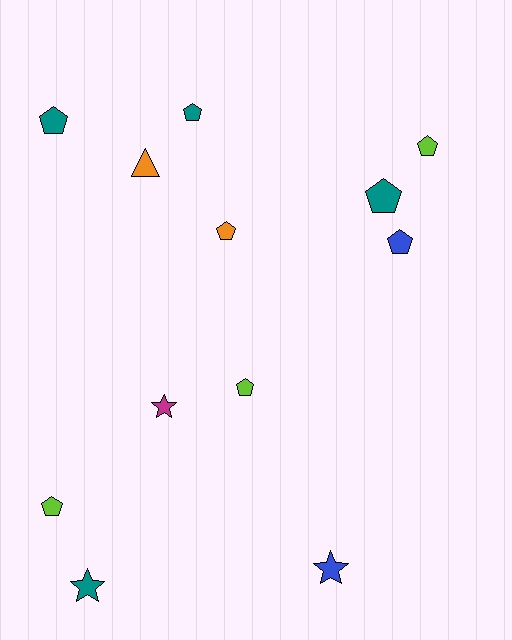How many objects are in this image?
There are 12 objects.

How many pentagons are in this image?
There are 8 pentagons.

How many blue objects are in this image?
There are 2 blue objects.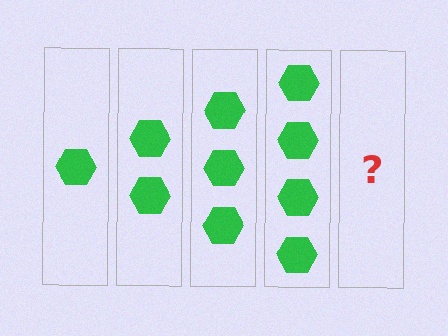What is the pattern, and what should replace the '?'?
The pattern is that each step adds one more hexagon. The '?' should be 5 hexagons.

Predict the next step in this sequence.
The next step is 5 hexagons.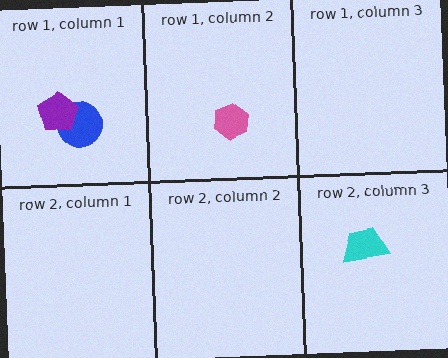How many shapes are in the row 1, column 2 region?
1.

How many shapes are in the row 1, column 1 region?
2.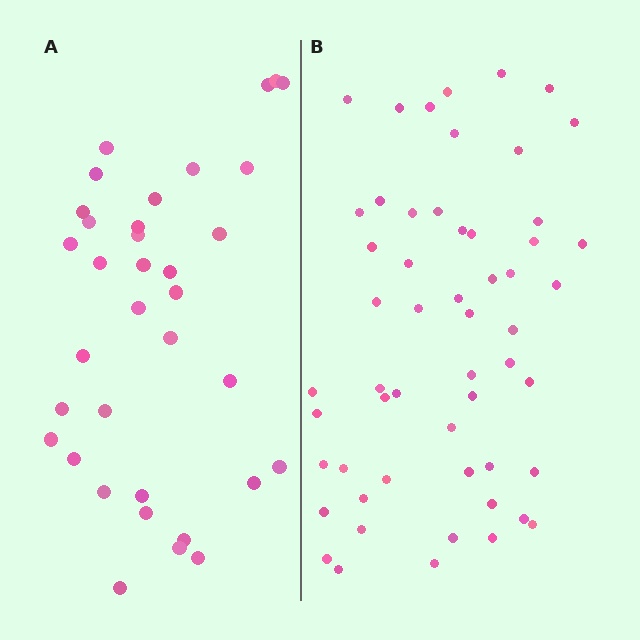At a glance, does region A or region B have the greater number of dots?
Region B (the right region) has more dots.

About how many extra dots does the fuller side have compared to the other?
Region B has approximately 20 more dots than region A.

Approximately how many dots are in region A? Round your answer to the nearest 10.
About 40 dots. (The exact count is 35, which rounds to 40.)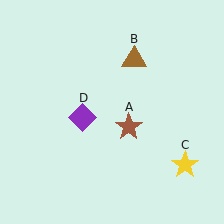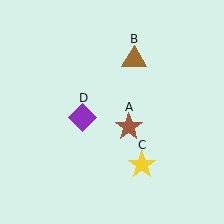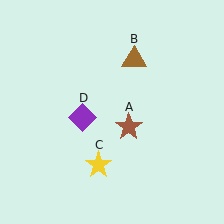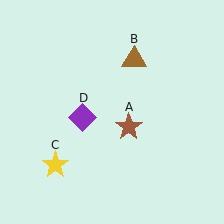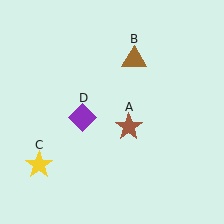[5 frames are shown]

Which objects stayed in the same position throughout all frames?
Brown star (object A) and brown triangle (object B) and purple diamond (object D) remained stationary.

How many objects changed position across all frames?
1 object changed position: yellow star (object C).